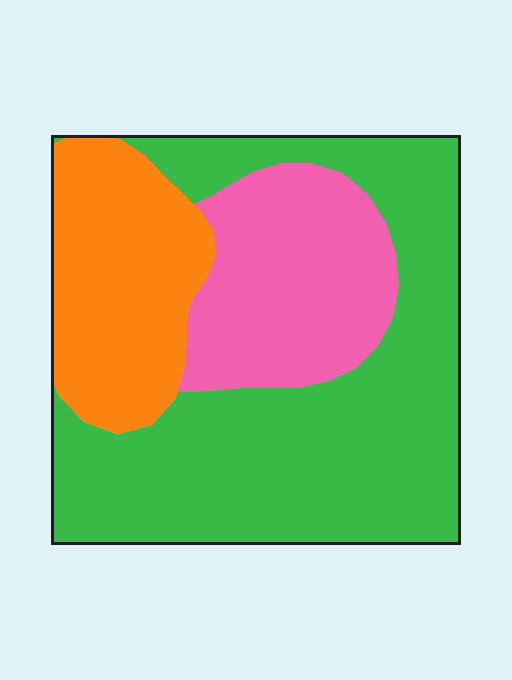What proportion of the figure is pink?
Pink takes up about one quarter (1/4) of the figure.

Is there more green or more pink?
Green.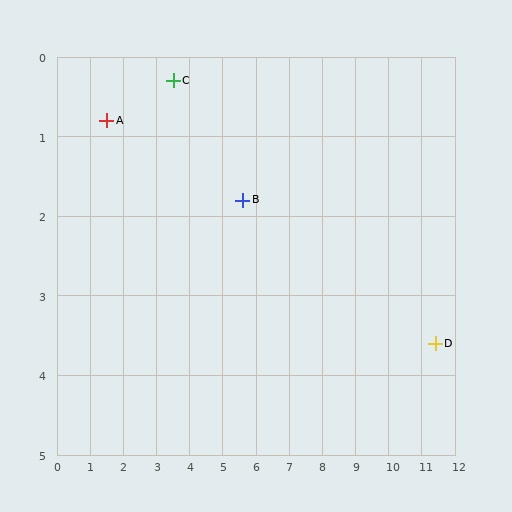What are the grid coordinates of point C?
Point C is at approximately (3.5, 0.3).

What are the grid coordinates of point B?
Point B is at approximately (5.6, 1.8).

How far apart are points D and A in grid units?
Points D and A are about 10.3 grid units apart.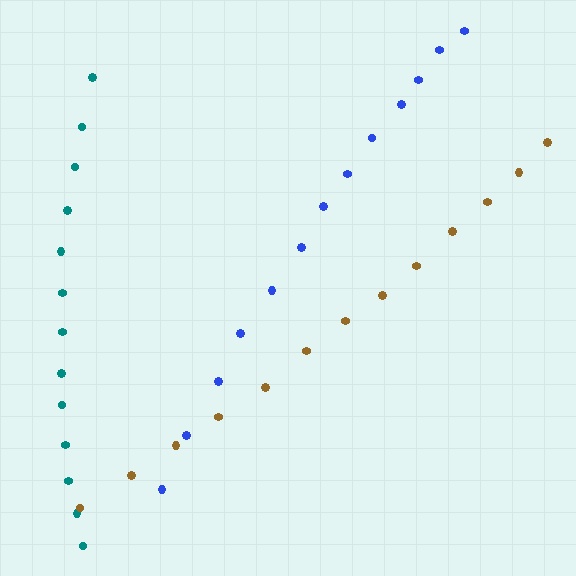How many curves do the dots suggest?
There are 3 distinct paths.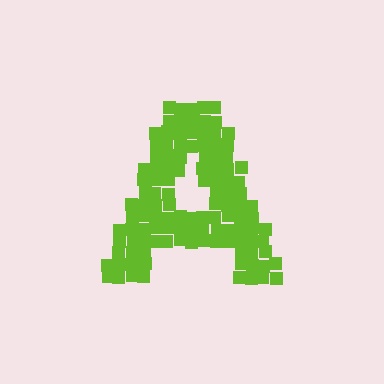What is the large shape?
The large shape is the letter A.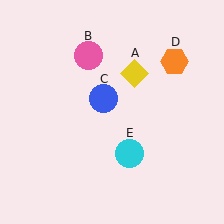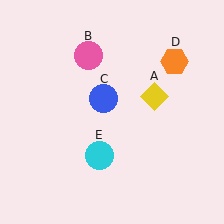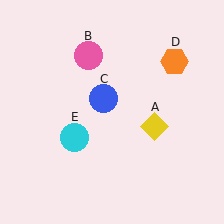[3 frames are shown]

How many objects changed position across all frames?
2 objects changed position: yellow diamond (object A), cyan circle (object E).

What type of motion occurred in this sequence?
The yellow diamond (object A), cyan circle (object E) rotated clockwise around the center of the scene.